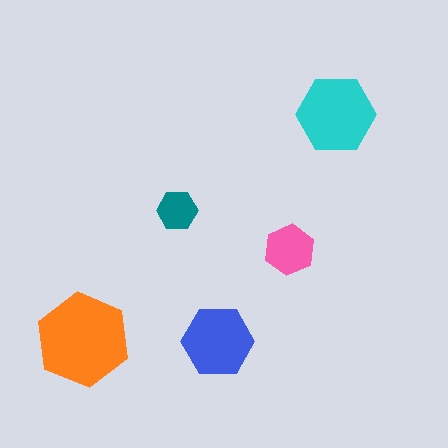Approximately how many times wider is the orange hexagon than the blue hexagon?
About 1.5 times wider.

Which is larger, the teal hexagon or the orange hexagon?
The orange one.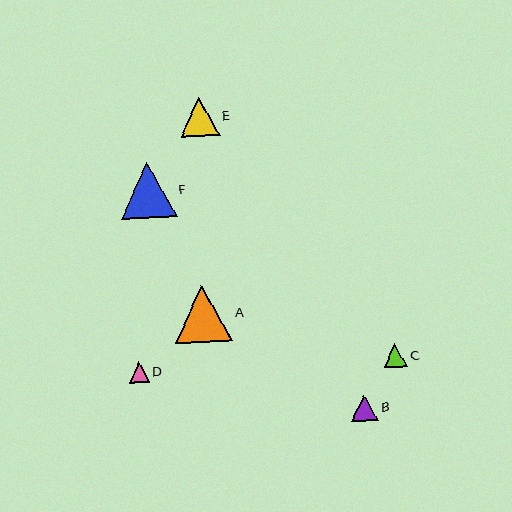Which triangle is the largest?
Triangle A is the largest with a size of approximately 57 pixels.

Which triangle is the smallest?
Triangle D is the smallest with a size of approximately 20 pixels.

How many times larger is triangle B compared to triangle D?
Triangle B is approximately 1.3 times the size of triangle D.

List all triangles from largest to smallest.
From largest to smallest: A, F, E, B, C, D.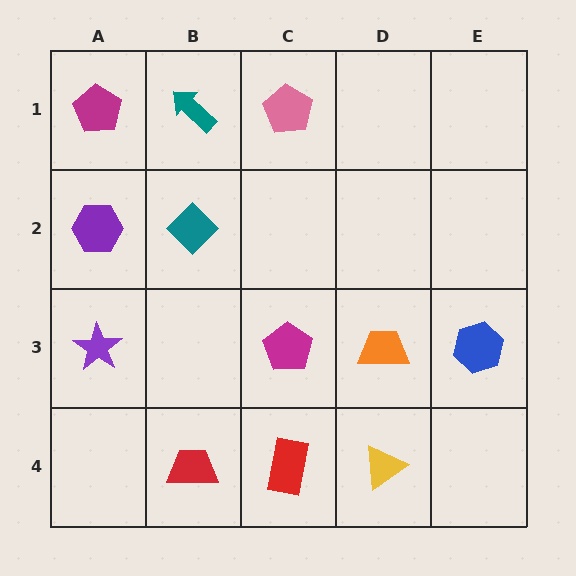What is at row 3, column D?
An orange trapezoid.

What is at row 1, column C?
A pink pentagon.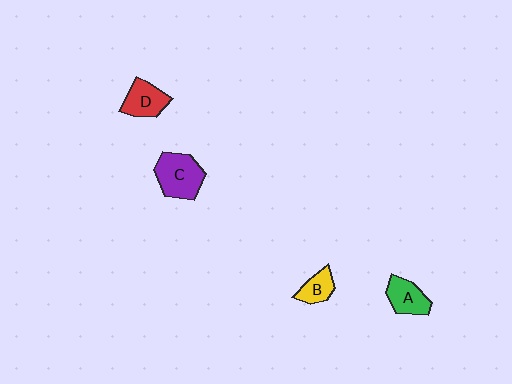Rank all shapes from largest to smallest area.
From largest to smallest: C (purple), D (red), A (green), B (yellow).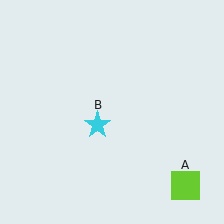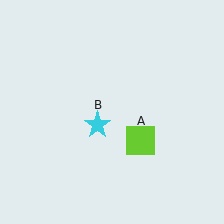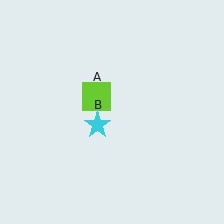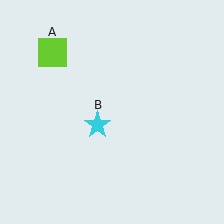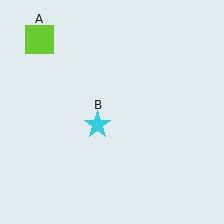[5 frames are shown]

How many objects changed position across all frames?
1 object changed position: lime square (object A).